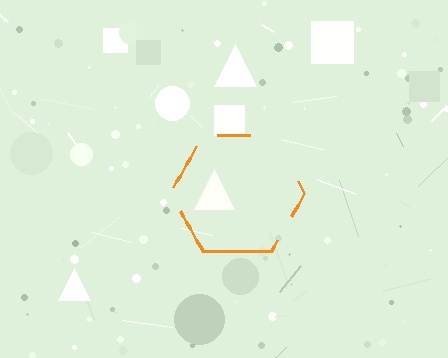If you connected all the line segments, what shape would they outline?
They would outline a hexagon.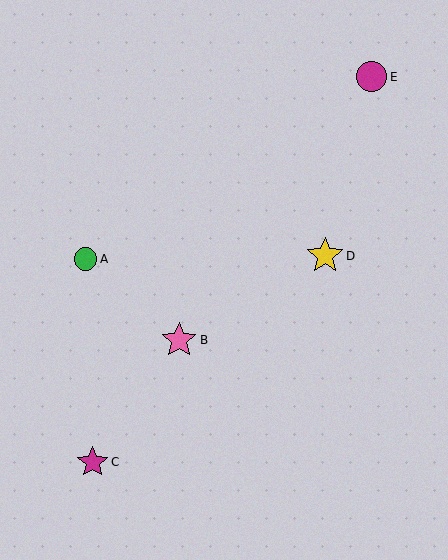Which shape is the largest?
The yellow star (labeled D) is the largest.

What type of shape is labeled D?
Shape D is a yellow star.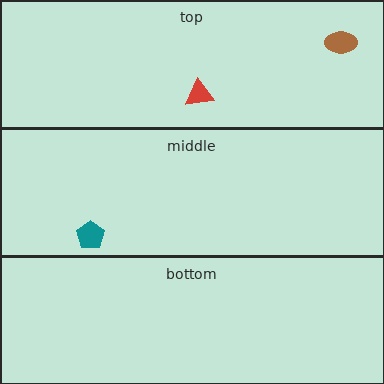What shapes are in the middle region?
The teal pentagon.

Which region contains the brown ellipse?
The top region.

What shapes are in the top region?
The red triangle, the brown ellipse.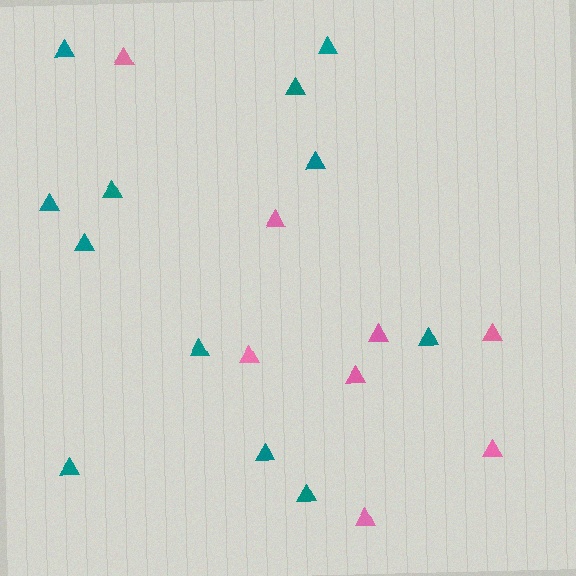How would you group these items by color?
There are 2 groups: one group of teal triangles (12) and one group of pink triangles (8).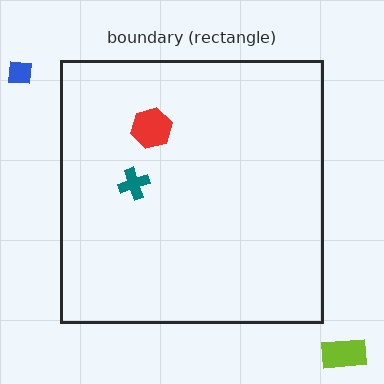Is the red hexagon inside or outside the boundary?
Inside.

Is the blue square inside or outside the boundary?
Outside.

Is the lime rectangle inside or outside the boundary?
Outside.